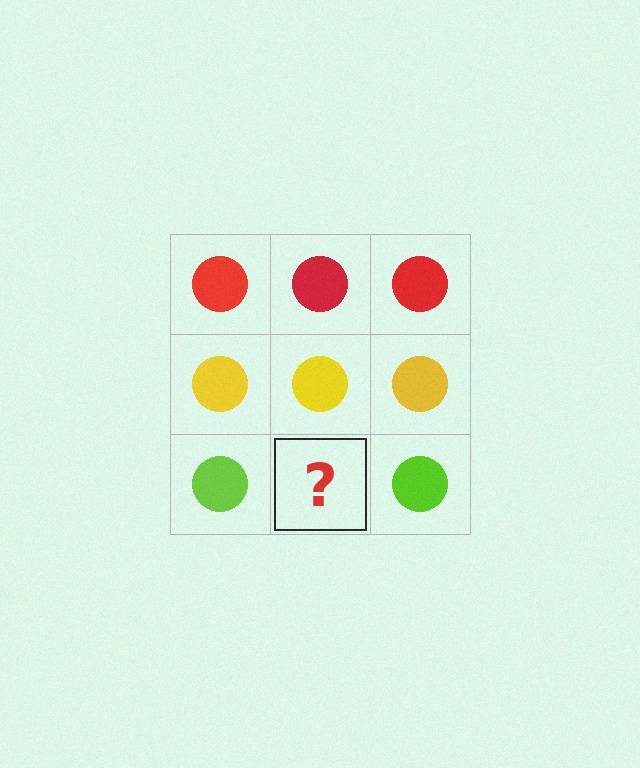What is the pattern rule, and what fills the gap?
The rule is that each row has a consistent color. The gap should be filled with a lime circle.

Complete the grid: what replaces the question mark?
The question mark should be replaced with a lime circle.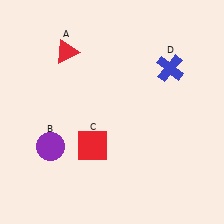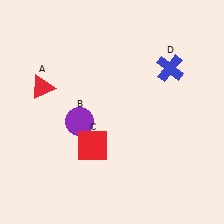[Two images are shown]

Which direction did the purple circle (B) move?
The purple circle (B) moved right.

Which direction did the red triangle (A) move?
The red triangle (A) moved down.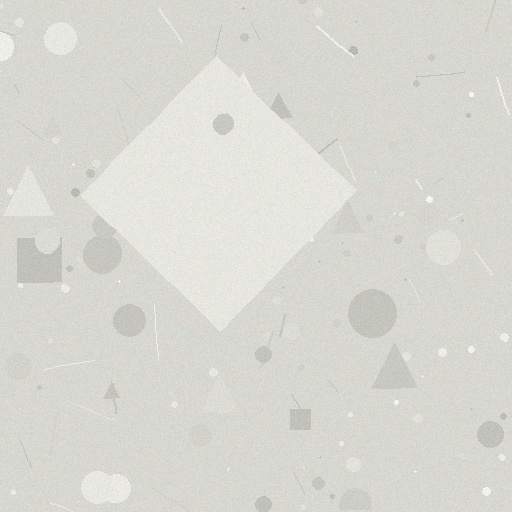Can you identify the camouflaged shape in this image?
The camouflaged shape is a diamond.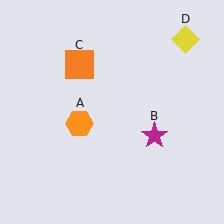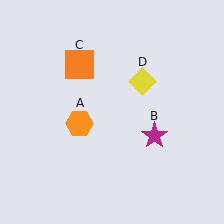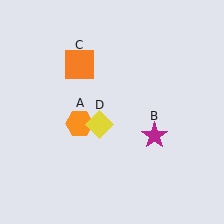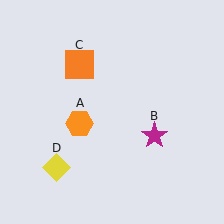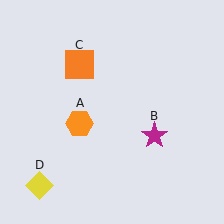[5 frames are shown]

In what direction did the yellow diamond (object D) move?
The yellow diamond (object D) moved down and to the left.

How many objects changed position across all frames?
1 object changed position: yellow diamond (object D).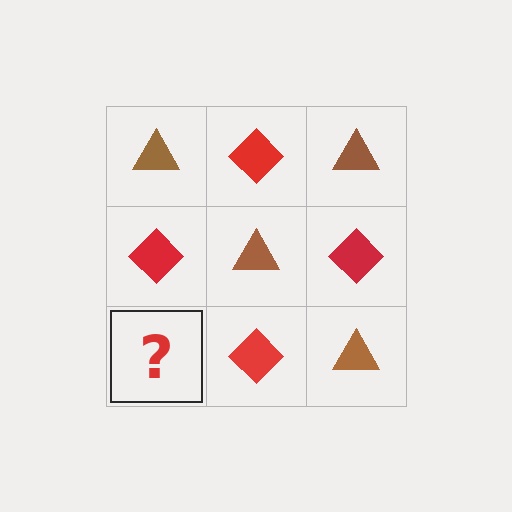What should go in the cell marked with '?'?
The missing cell should contain a brown triangle.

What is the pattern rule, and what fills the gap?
The rule is that it alternates brown triangle and red diamond in a checkerboard pattern. The gap should be filled with a brown triangle.